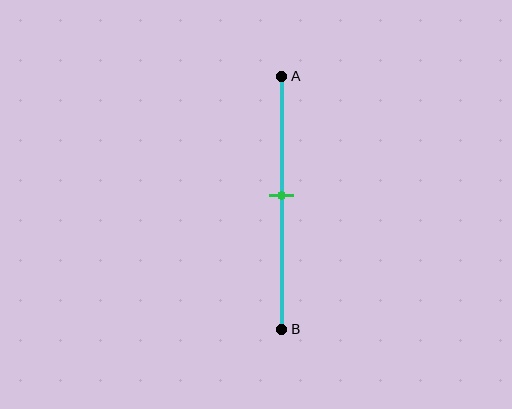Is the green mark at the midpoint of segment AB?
No, the mark is at about 45% from A, not at the 50% midpoint.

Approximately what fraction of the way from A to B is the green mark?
The green mark is approximately 45% of the way from A to B.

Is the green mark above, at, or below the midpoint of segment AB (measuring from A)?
The green mark is above the midpoint of segment AB.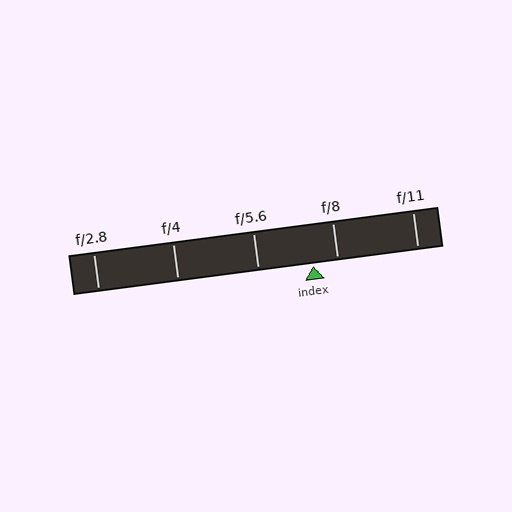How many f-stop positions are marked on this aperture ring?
There are 5 f-stop positions marked.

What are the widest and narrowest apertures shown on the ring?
The widest aperture shown is f/2.8 and the narrowest is f/11.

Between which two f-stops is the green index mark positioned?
The index mark is between f/5.6 and f/8.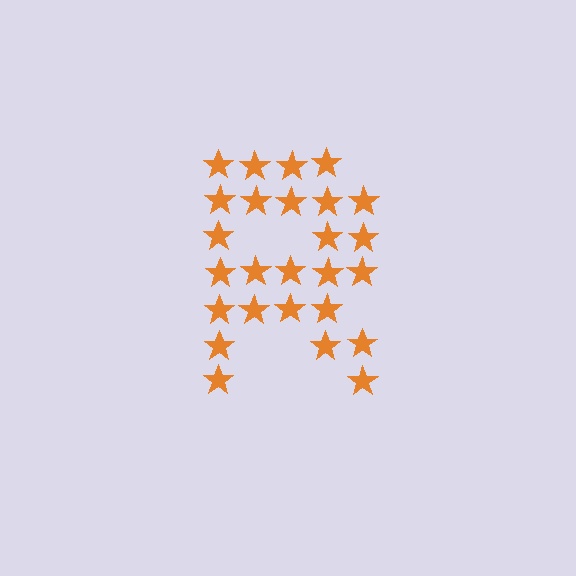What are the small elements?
The small elements are stars.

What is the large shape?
The large shape is the letter R.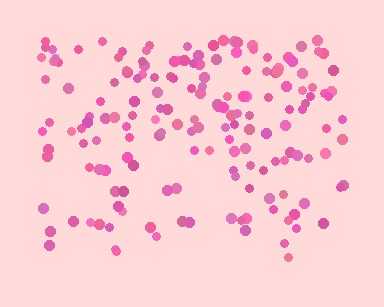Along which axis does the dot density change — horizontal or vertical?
Vertical.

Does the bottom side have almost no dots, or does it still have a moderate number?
Still a moderate number, just noticeably fewer than the top.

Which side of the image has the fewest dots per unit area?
The bottom.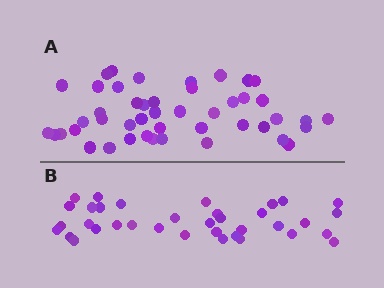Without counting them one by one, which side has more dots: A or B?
Region A (the top region) has more dots.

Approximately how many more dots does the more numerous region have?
Region A has roughly 10 or so more dots than region B.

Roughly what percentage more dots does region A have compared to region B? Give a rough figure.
About 30% more.